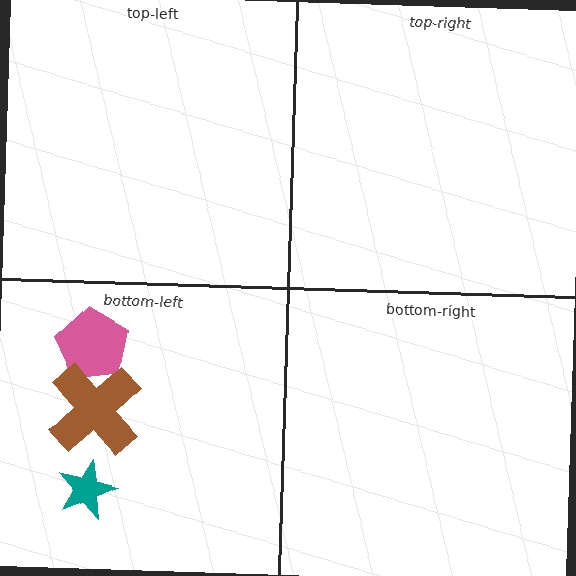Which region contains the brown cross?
The bottom-left region.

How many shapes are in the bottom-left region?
3.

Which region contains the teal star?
The bottom-left region.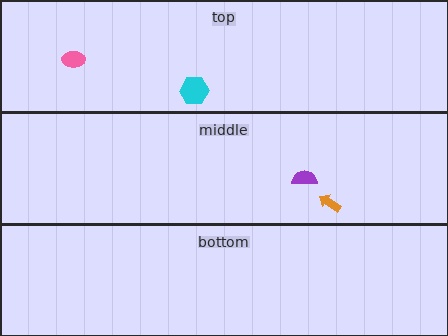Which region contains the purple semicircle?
The middle region.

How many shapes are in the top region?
2.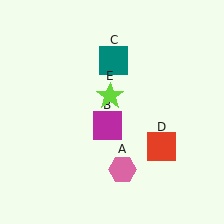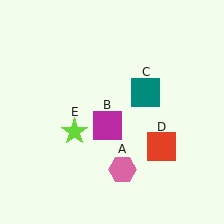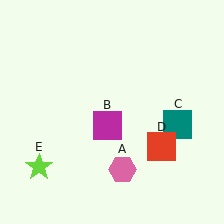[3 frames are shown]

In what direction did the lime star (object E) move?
The lime star (object E) moved down and to the left.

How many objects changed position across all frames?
2 objects changed position: teal square (object C), lime star (object E).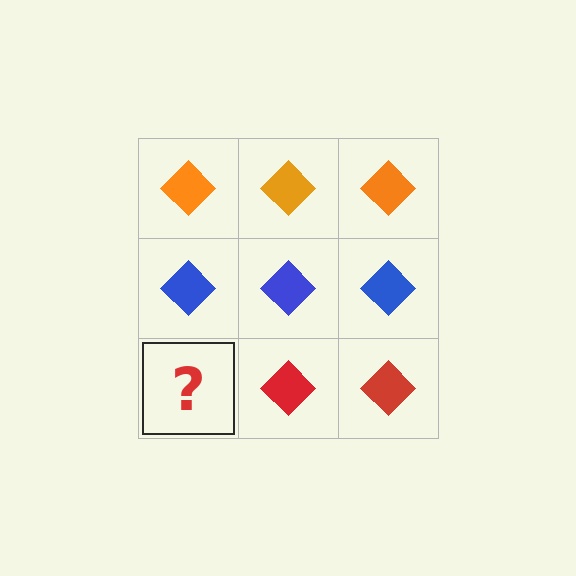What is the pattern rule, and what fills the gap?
The rule is that each row has a consistent color. The gap should be filled with a red diamond.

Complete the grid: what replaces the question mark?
The question mark should be replaced with a red diamond.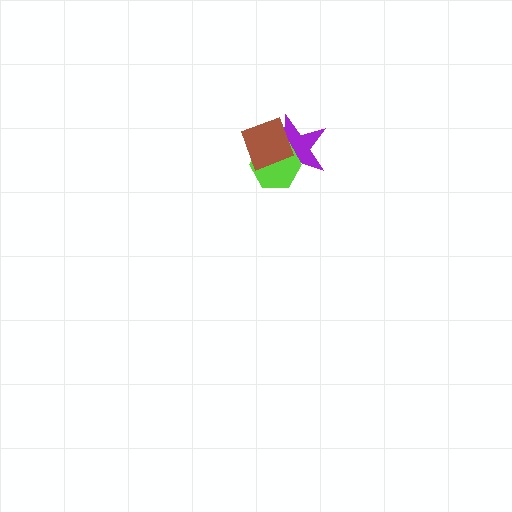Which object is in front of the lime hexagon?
The brown diamond is in front of the lime hexagon.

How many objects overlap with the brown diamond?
2 objects overlap with the brown diamond.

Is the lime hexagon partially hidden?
Yes, it is partially covered by another shape.